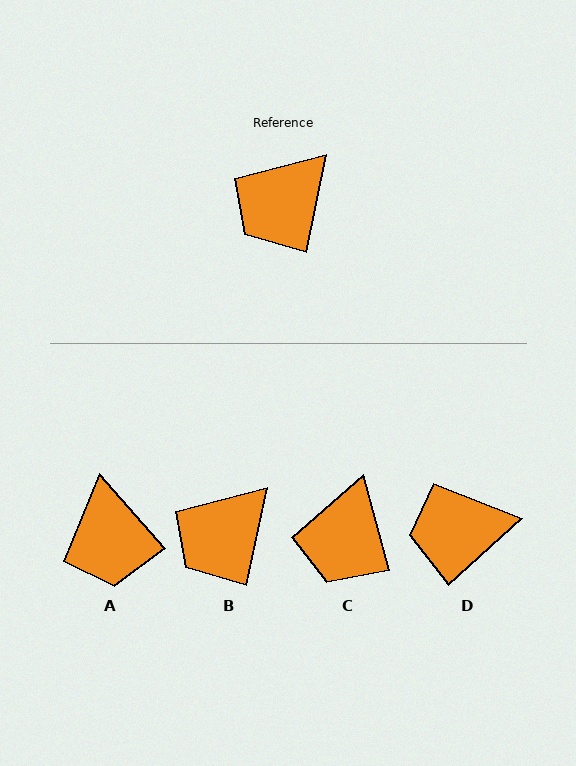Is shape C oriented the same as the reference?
No, it is off by about 27 degrees.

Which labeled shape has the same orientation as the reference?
B.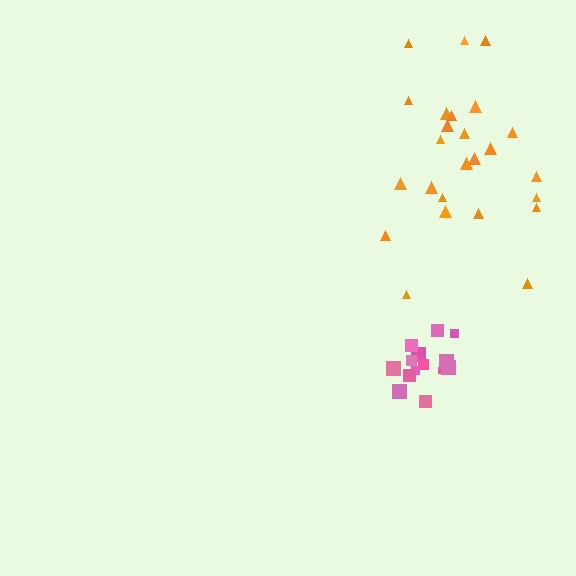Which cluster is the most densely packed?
Pink.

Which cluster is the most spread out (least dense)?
Orange.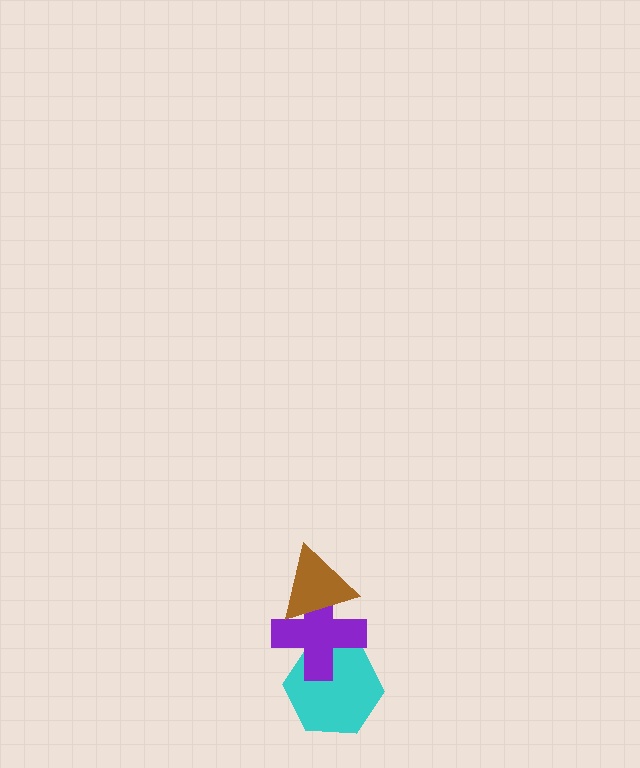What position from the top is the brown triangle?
The brown triangle is 1st from the top.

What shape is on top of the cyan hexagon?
The purple cross is on top of the cyan hexagon.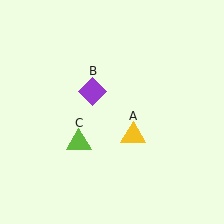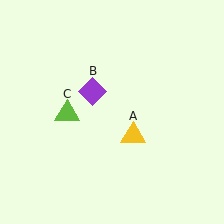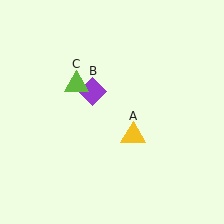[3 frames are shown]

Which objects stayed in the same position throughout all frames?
Yellow triangle (object A) and purple diamond (object B) remained stationary.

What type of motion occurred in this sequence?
The lime triangle (object C) rotated clockwise around the center of the scene.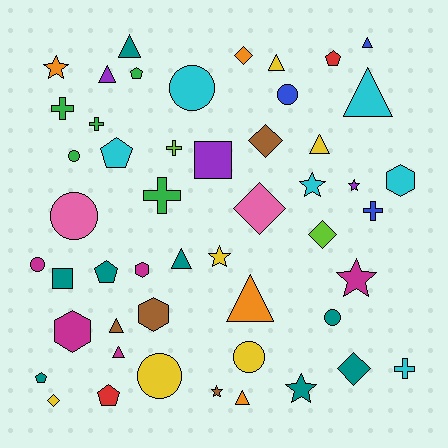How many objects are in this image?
There are 50 objects.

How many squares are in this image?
There are 2 squares.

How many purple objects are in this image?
There are 3 purple objects.